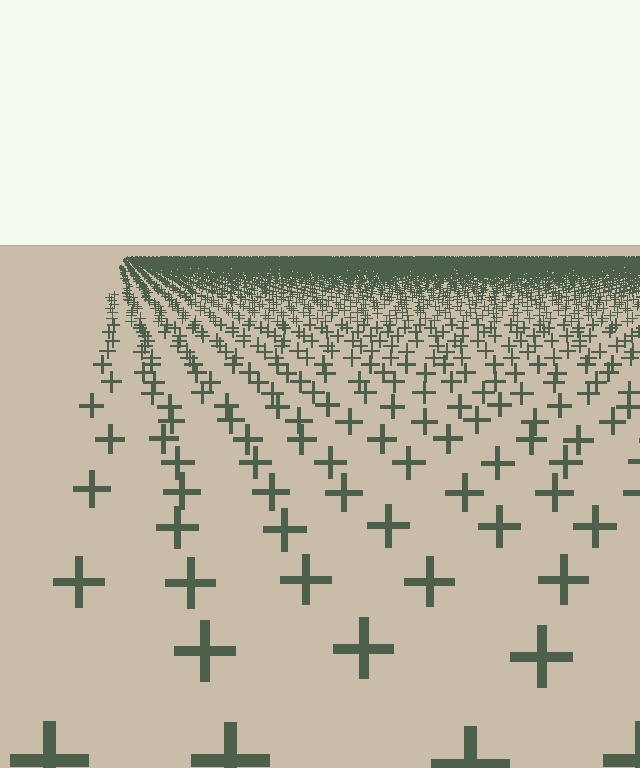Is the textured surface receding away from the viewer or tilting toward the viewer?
The surface is receding away from the viewer. Texture elements get smaller and denser toward the top.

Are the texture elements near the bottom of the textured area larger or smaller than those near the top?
Larger. Near the bottom, elements are closer to the viewer and appear at a bigger on-screen size.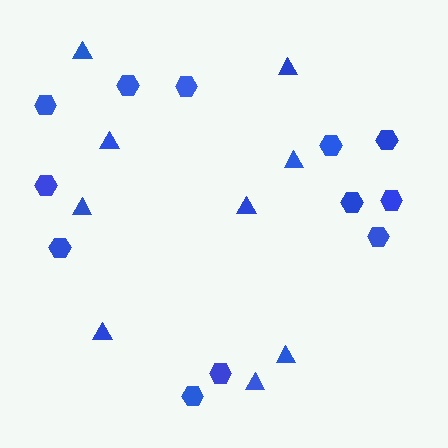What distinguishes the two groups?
There are 2 groups: one group of hexagons (12) and one group of triangles (9).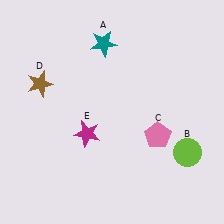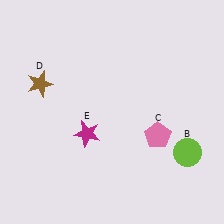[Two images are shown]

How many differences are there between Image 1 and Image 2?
There is 1 difference between the two images.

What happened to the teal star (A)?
The teal star (A) was removed in Image 2. It was in the top-left area of Image 1.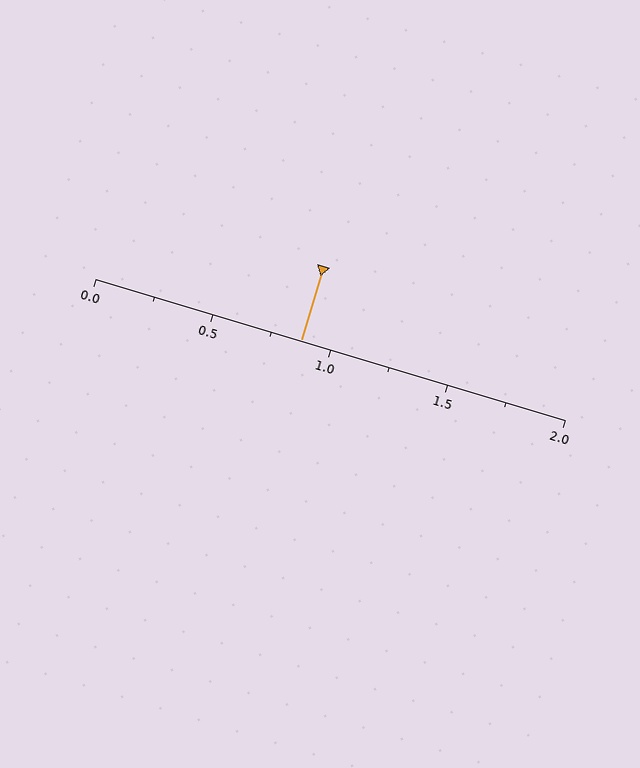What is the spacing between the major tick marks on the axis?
The major ticks are spaced 0.5 apart.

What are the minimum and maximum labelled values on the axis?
The axis runs from 0.0 to 2.0.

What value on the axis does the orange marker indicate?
The marker indicates approximately 0.88.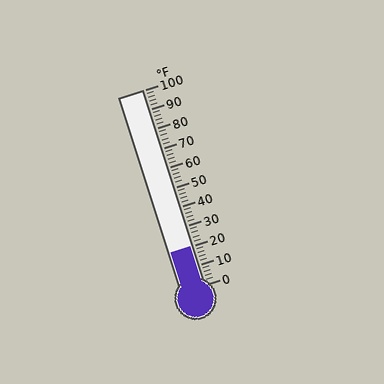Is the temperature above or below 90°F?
The temperature is below 90°F.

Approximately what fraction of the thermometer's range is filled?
The thermometer is filled to approximately 20% of its range.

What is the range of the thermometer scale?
The thermometer scale ranges from 0°F to 100°F.